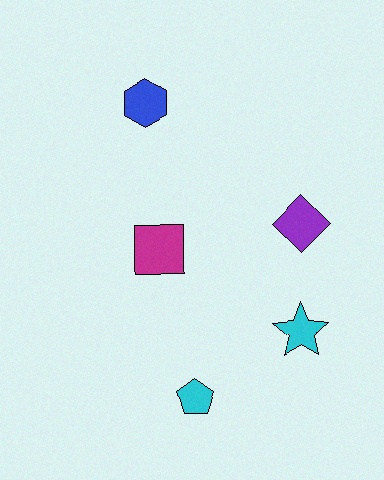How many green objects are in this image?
There are no green objects.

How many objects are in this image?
There are 5 objects.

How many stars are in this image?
There is 1 star.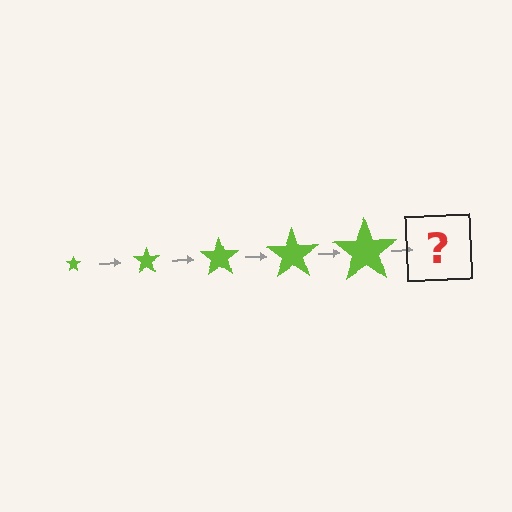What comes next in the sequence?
The next element should be a lime star, larger than the previous one.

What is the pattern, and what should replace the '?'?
The pattern is that the star gets progressively larger each step. The '?' should be a lime star, larger than the previous one.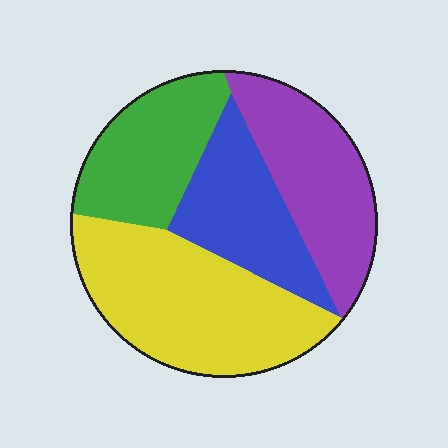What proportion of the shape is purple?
Purple takes up about one quarter (1/4) of the shape.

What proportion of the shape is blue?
Blue covers about 20% of the shape.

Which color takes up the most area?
Yellow, at roughly 35%.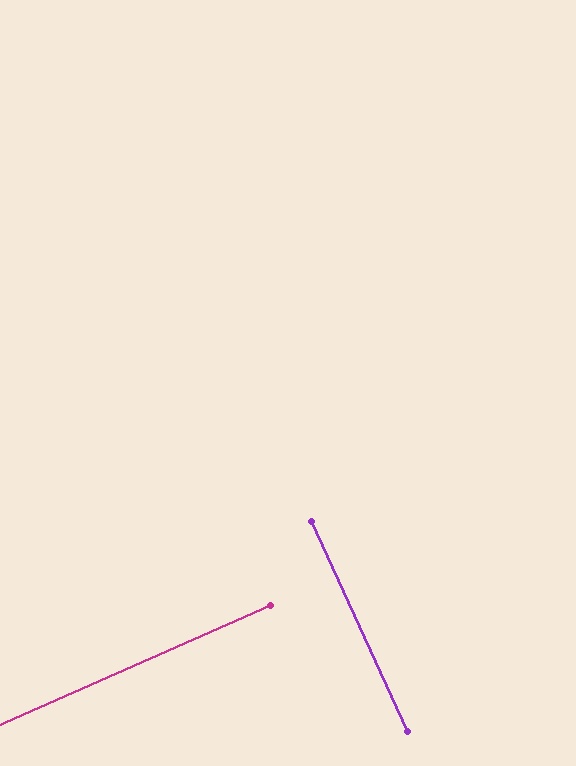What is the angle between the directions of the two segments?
Approximately 89 degrees.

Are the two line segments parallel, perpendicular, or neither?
Perpendicular — they meet at approximately 89°.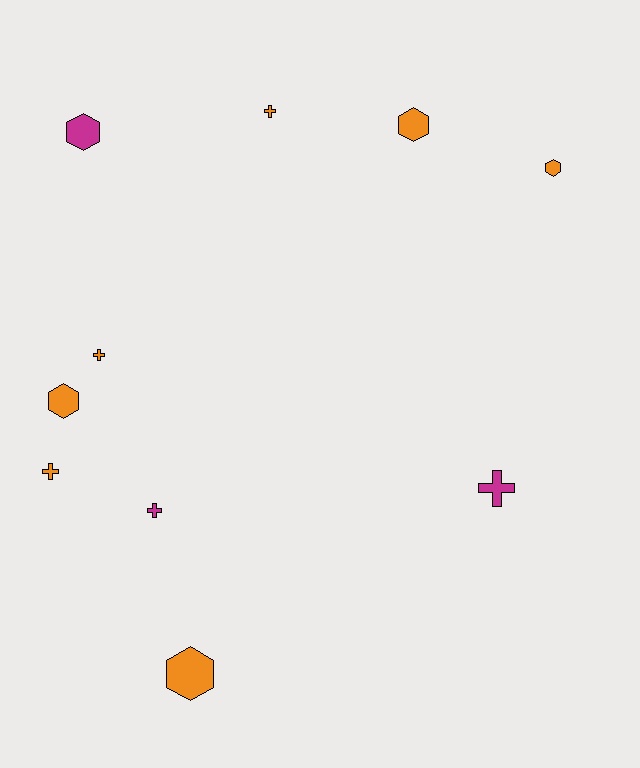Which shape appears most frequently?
Cross, with 5 objects.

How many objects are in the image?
There are 10 objects.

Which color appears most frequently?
Orange, with 7 objects.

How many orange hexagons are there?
There are 4 orange hexagons.